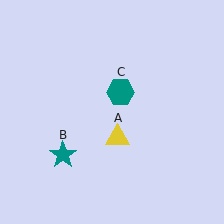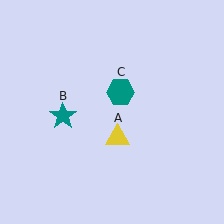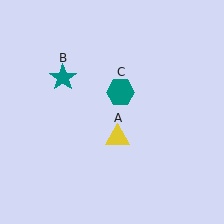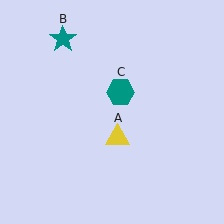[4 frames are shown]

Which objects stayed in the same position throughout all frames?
Yellow triangle (object A) and teal hexagon (object C) remained stationary.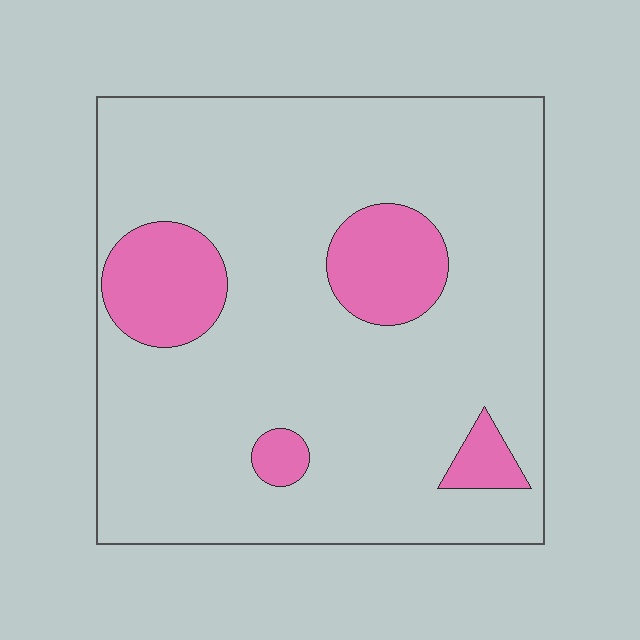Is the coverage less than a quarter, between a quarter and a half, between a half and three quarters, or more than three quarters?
Less than a quarter.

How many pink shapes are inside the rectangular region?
4.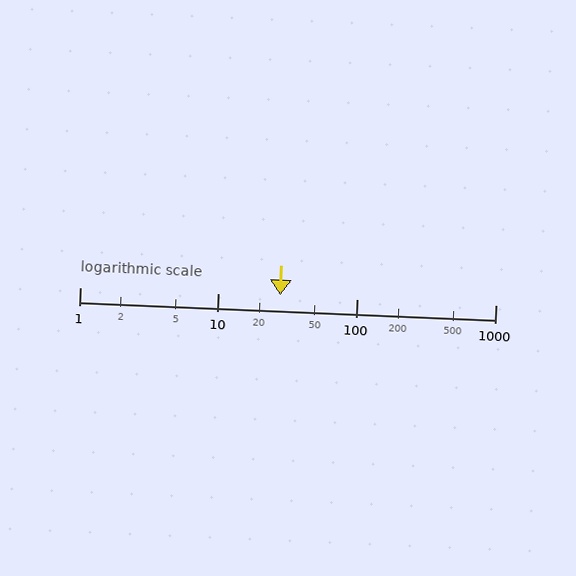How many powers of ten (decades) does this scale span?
The scale spans 3 decades, from 1 to 1000.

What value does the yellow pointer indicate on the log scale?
The pointer indicates approximately 28.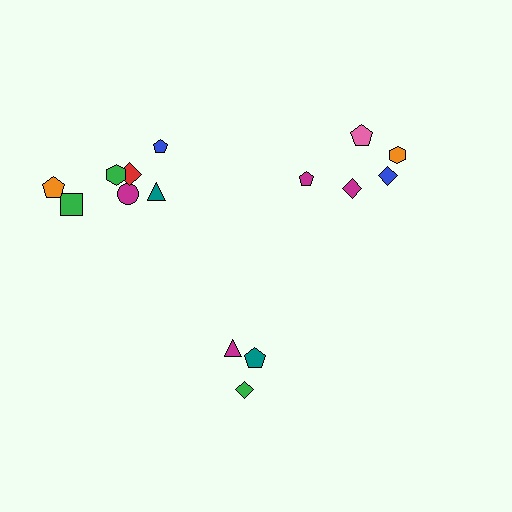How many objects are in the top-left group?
There are 7 objects.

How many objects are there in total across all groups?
There are 15 objects.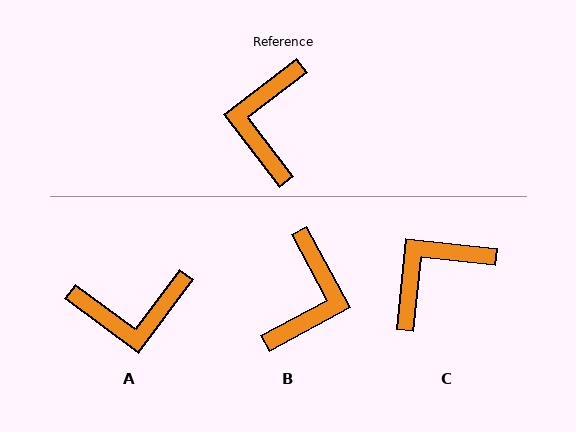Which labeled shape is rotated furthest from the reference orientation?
B, about 171 degrees away.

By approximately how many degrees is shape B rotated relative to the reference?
Approximately 171 degrees counter-clockwise.